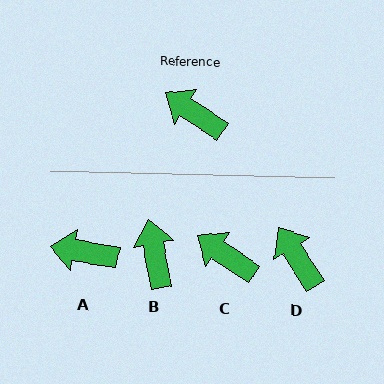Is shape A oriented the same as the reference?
No, it is off by about 24 degrees.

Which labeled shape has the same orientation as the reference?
C.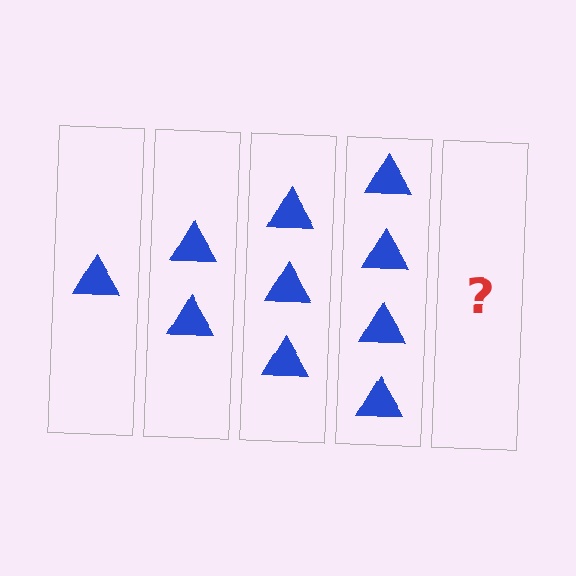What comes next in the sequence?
The next element should be 5 triangles.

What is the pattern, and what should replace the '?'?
The pattern is that each step adds one more triangle. The '?' should be 5 triangles.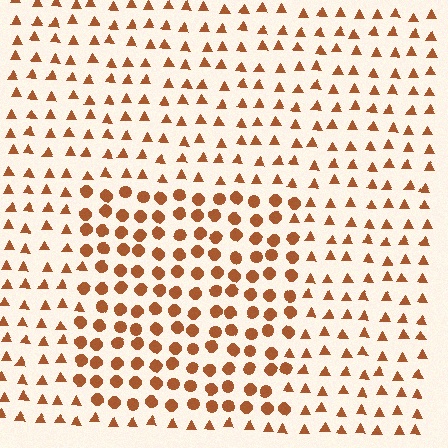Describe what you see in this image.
The image is filled with small brown elements arranged in a uniform grid. A rectangle-shaped region contains circles, while the surrounding area contains triangles. The boundary is defined purely by the change in element shape.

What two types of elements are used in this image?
The image uses circles inside the rectangle region and triangles outside it.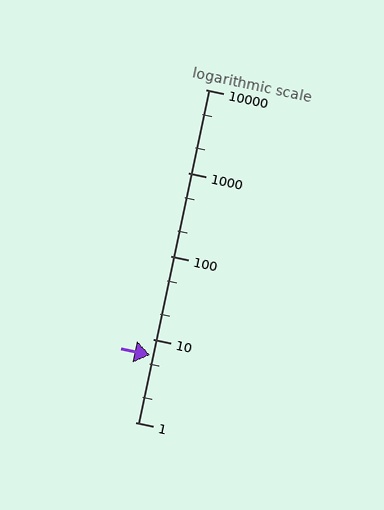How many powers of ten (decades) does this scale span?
The scale spans 4 decades, from 1 to 10000.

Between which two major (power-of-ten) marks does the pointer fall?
The pointer is between 1 and 10.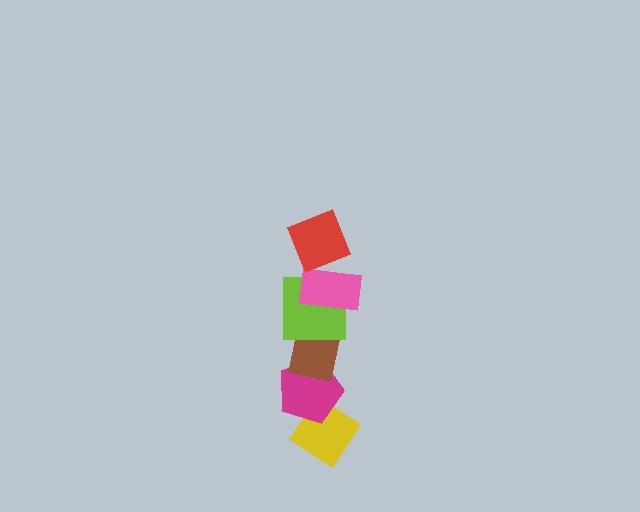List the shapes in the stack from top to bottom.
From top to bottom: the red square, the pink rectangle, the lime square, the brown square, the magenta pentagon, the yellow diamond.